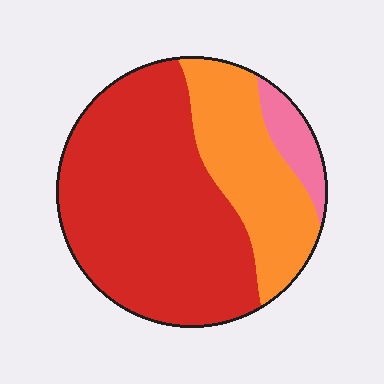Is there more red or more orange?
Red.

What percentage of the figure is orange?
Orange takes up about one quarter (1/4) of the figure.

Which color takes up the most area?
Red, at roughly 65%.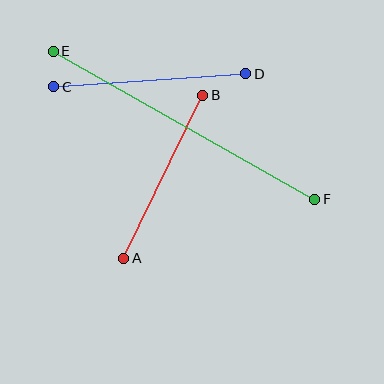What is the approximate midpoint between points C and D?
The midpoint is at approximately (150, 80) pixels.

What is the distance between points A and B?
The distance is approximately 181 pixels.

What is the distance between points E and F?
The distance is approximately 300 pixels.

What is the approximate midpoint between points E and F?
The midpoint is at approximately (184, 125) pixels.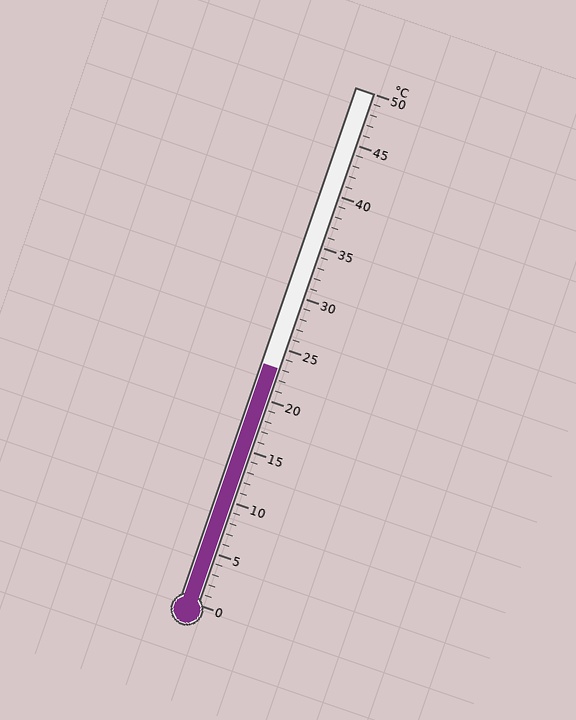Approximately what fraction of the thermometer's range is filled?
The thermometer is filled to approximately 45% of its range.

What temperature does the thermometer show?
The thermometer shows approximately 23°C.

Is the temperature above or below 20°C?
The temperature is above 20°C.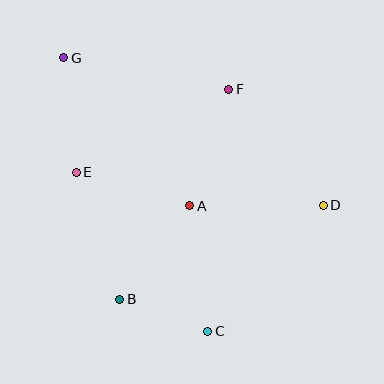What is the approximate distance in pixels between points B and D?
The distance between B and D is approximately 224 pixels.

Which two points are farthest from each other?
Points C and G are farthest from each other.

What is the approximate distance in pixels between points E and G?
The distance between E and G is approximately 115 pixels.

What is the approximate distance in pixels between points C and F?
The distance between C and F is approximately 243 pixels.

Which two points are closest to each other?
Points B and C are closest to each other.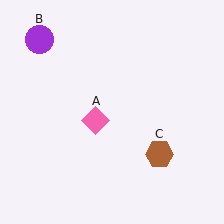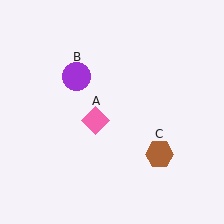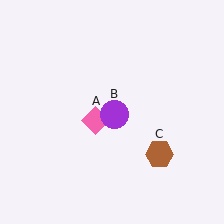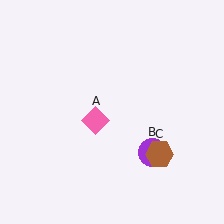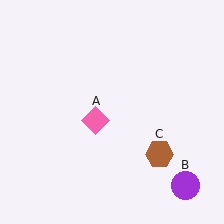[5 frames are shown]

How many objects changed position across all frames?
1 object changed position: purple circle (object B).